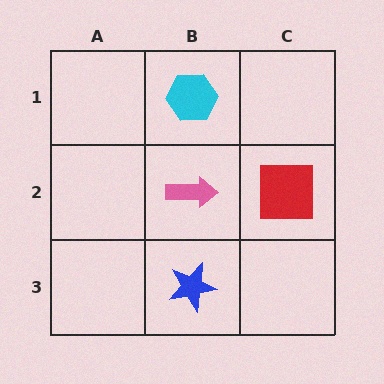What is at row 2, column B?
A pink arrow.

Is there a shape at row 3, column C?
No, that cell is empty.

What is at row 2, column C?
A red square.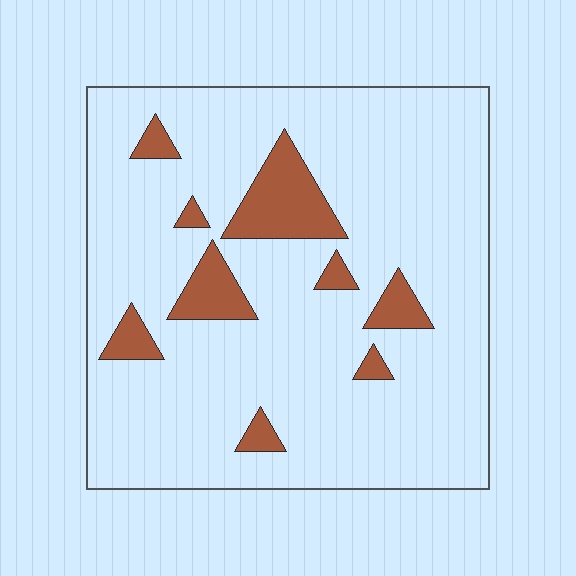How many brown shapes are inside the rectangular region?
9.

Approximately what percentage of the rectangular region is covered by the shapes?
Approximately 10%.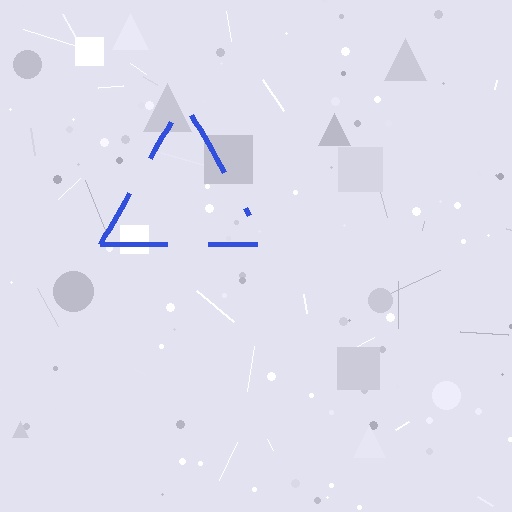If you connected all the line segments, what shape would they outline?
They would outline a triangle.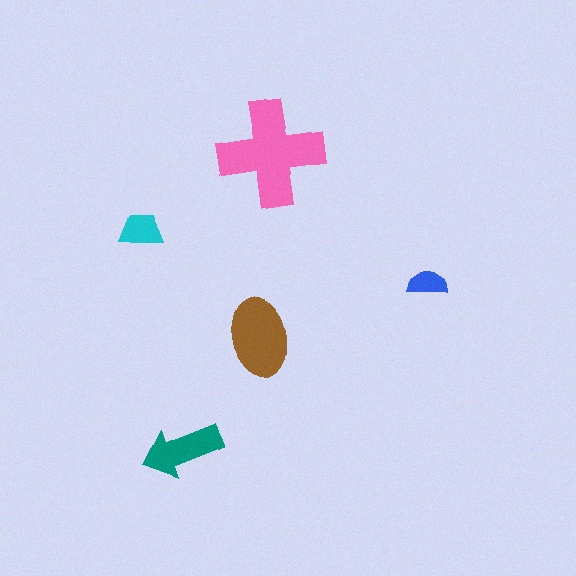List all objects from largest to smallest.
The pink cross, the brown ellipse, the teal arrow, the cyan trapezoid, the blue semicircle.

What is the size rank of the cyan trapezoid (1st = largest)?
4th.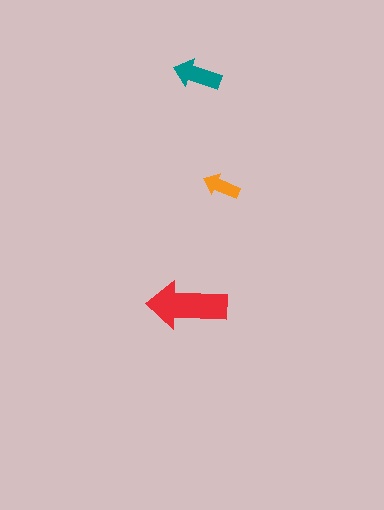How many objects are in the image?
There are 3 objects in the image.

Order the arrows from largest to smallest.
the red one, the teal one, the orange one.